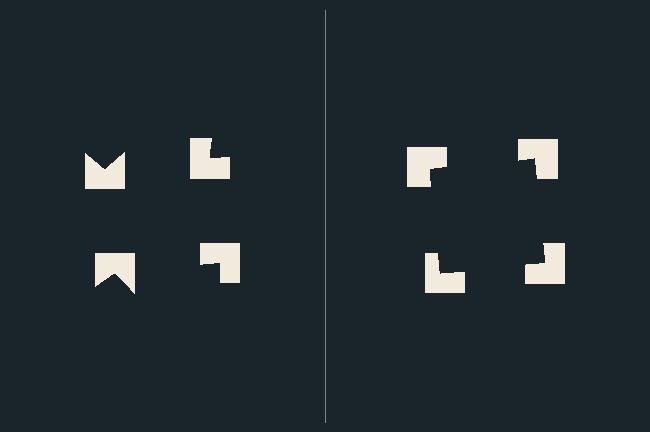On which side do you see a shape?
An illusory square appears on the right side. On the left side the wedge cuts are rotated, so no coherent shape forms.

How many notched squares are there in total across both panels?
8 — 4 on each side.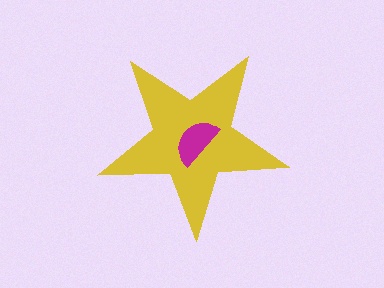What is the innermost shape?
The magenta semicircle.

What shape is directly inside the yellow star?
The magenta semicircle.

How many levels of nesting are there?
2.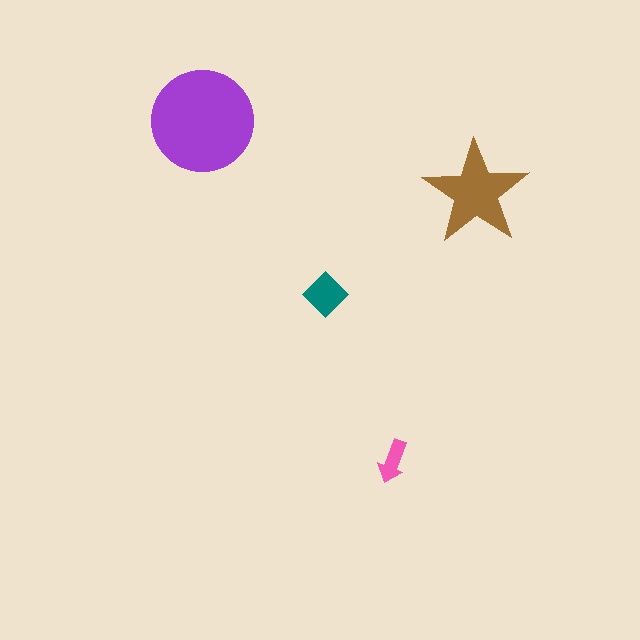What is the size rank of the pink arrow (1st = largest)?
4th.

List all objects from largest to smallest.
The purple circle, the brown star, the teal diamond, the pink arrow.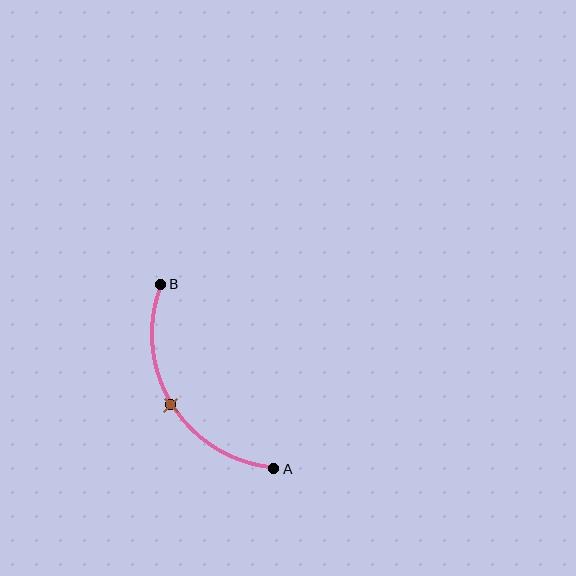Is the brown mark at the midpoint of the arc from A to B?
Yes. The brown mark lies on the arc at equal arc-length from both A and B — it is the arc midpoint.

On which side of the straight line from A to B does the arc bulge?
The arc bulges to the left of the straight line connecting A and B.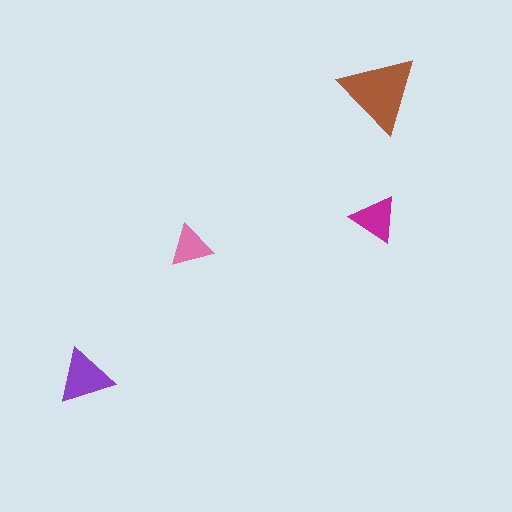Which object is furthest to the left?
The purple triangle is leftmost.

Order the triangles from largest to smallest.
the brown one, the purple one, the magenta one, the pink one.